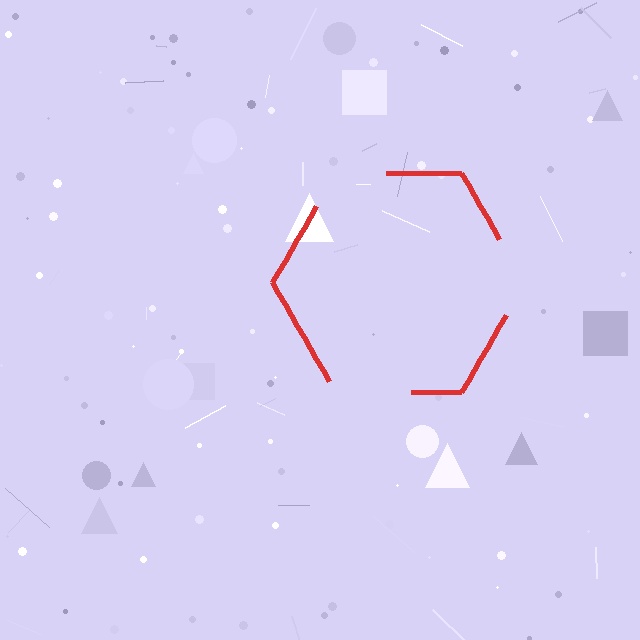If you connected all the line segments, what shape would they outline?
They would outline a hexagon.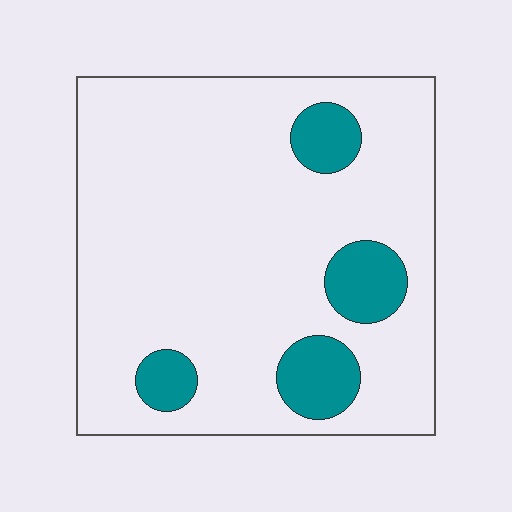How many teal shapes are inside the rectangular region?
4.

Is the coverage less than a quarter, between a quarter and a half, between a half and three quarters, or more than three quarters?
Less than a quarter.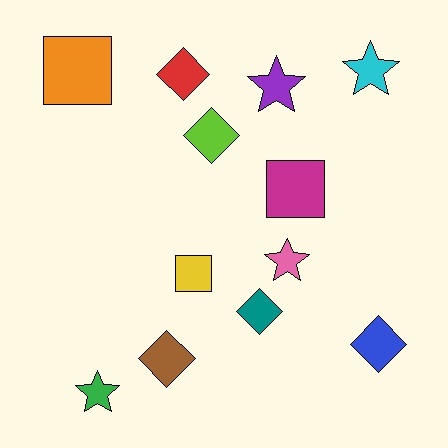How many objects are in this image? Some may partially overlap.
There are 12 objects.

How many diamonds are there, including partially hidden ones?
There are 5 diamonds.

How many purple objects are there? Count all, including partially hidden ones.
There is 1 purple object.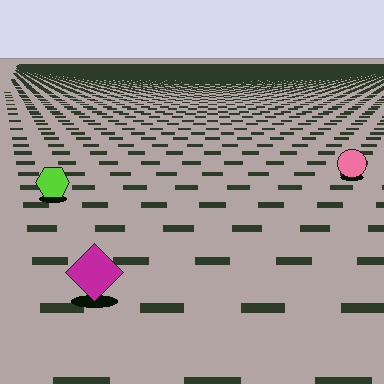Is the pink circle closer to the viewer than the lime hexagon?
No. The lime hexagon is closer — you can tell from the texture gradient: the ground texture is coarser near it.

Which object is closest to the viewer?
The magenta diamond is closest. The texture marks near it are larger and more spread out.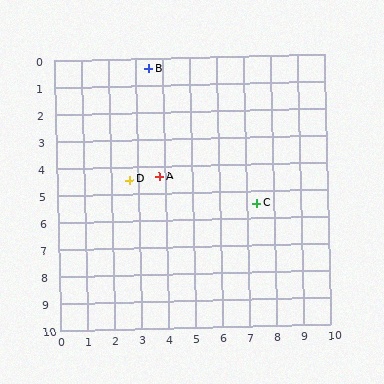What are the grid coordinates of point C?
Point C is at approximately (7.4, 5.5).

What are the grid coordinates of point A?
Point A is at approximately (3.8, 4.4).